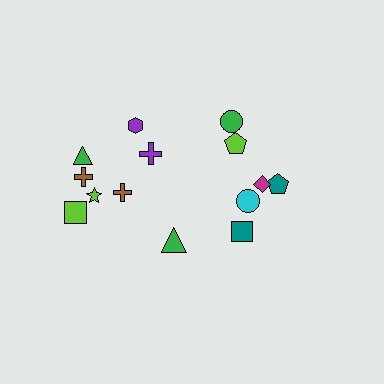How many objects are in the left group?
There are 8 objects.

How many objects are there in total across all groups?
There are 14 objects.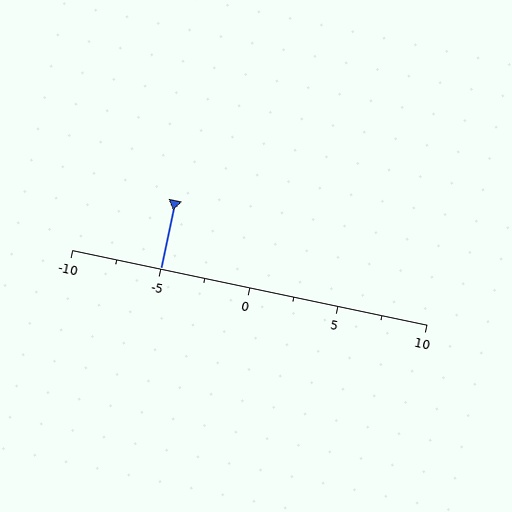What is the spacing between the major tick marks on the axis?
The major ticks are spaced 5 apart.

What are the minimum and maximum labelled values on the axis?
The axis runs from -10 to 10.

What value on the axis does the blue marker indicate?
The marker indicates approximately -5.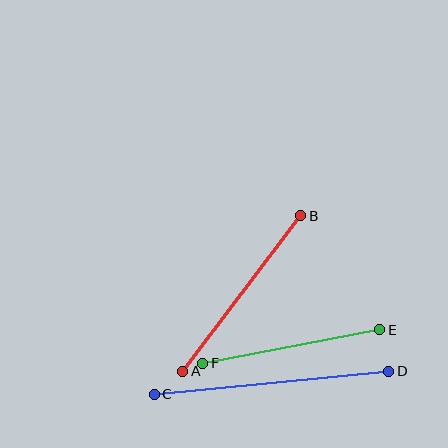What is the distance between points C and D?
The distance is approximately 235 pixels.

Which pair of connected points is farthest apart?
Points C and D are farthest apart.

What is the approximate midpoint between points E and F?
The midpoint is at approximately (291, 346) pixels.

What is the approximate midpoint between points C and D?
The midpoint is at approximately (271, 383) pixels.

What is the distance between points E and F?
The distance is approximately 181 pixels.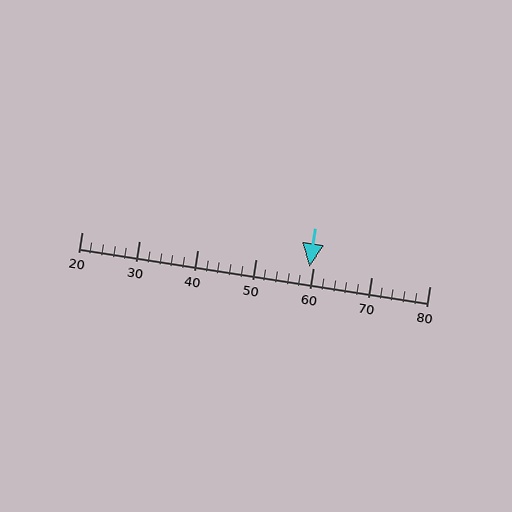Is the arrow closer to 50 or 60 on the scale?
The arrow is closer to 60.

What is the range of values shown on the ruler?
The ruler shows values from 20 to 80.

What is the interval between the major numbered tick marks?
The major tick marks are spaced 10 units apart.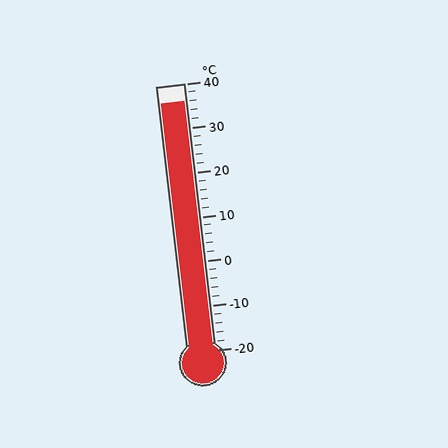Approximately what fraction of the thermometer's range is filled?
The thermometer is filled to approximately 95% of its range.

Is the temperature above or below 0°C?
The temperature is above 0°C.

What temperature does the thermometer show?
The thermometer shows approximately 36°C.